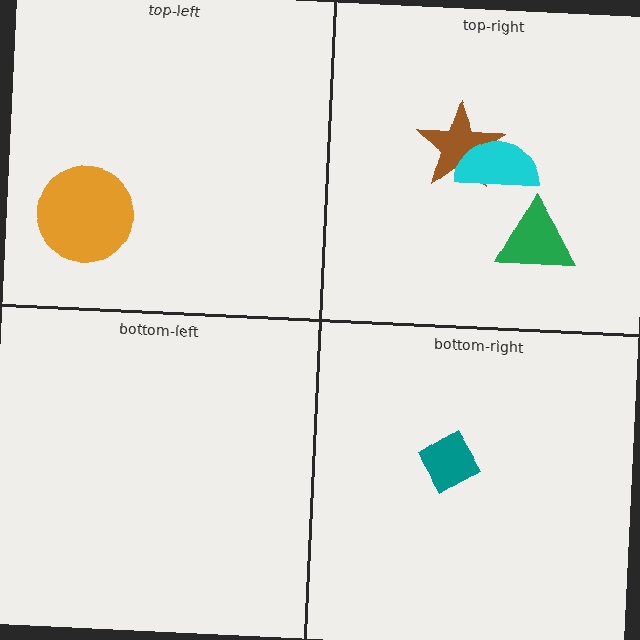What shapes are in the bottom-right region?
The teal diamond.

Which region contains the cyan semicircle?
The top-right region.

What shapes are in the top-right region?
The brown star, the green triangle, the cyan semicircle.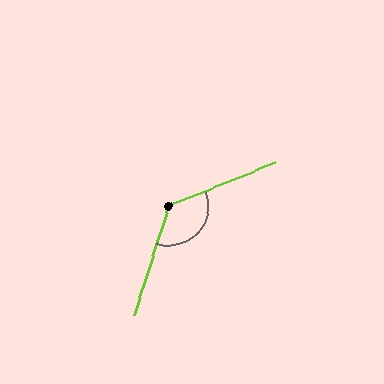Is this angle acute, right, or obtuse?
It is obtuse.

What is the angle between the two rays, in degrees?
Approximately 129 degrees.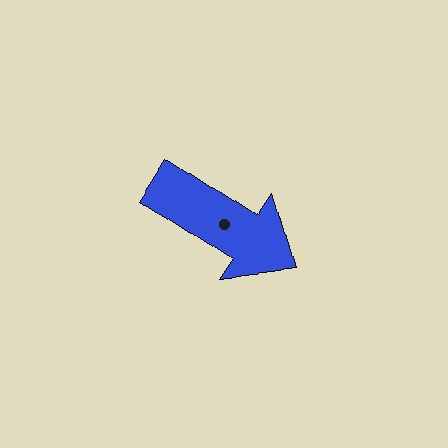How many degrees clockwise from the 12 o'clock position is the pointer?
Approximately 123 degrees.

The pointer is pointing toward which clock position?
Roughly 4 o'clock.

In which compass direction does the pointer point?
Southeast.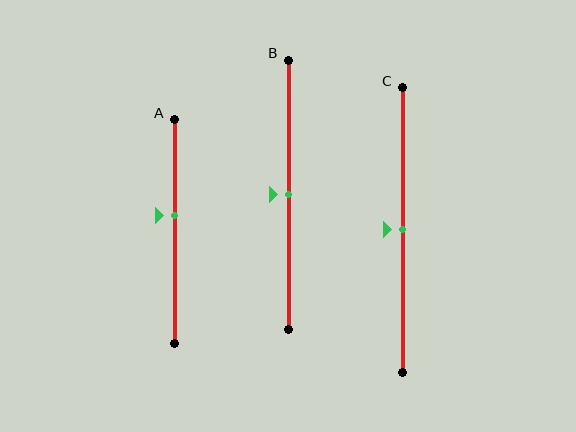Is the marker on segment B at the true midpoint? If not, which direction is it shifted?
Yes, the marker on segment B is at the true midpoint.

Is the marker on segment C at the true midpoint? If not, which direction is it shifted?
Yes, the marker on segment C is at the true midpoint.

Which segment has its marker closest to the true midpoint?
Segment B has its marker closest to the true midpoint.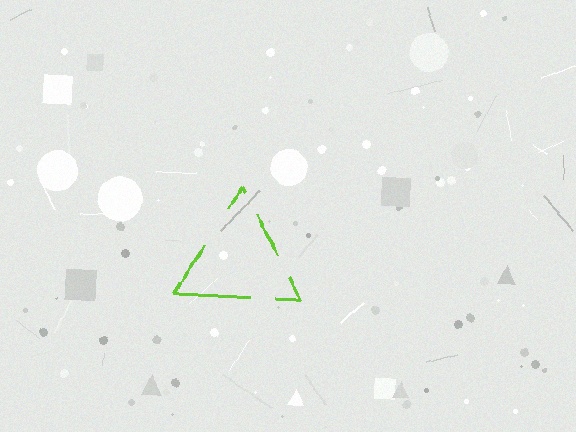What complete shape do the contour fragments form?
The contour fragments form a triangle.